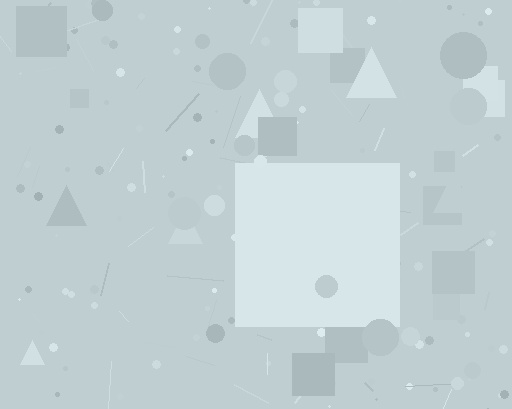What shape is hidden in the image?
A square is hidden in the image.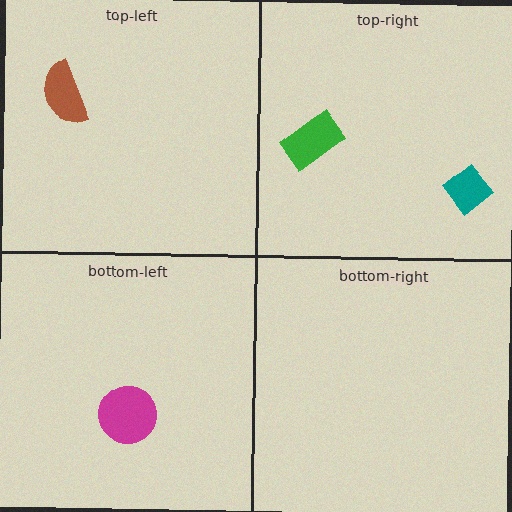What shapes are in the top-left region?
The brown semicircle.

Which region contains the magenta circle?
The bottom-left region.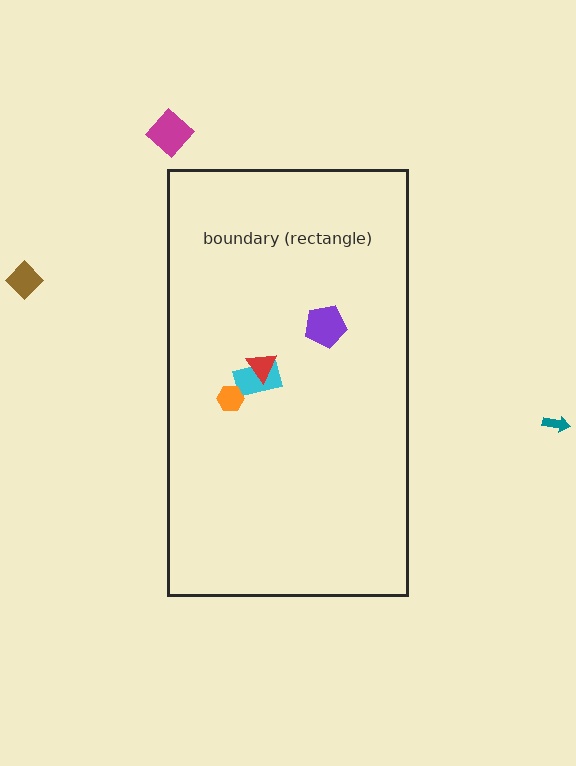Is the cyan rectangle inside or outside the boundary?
Inside.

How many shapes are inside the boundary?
4 inside, 3 outside.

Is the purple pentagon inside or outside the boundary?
Inside.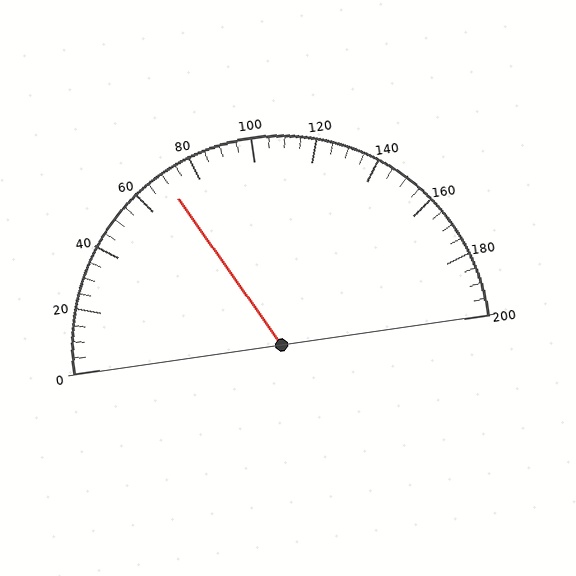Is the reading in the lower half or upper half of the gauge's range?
The reading is in the lower half of the range (0 to 200).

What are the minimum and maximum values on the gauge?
The gauge ranges from 0 to 200.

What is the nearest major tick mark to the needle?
The nearest major tick mark is 80.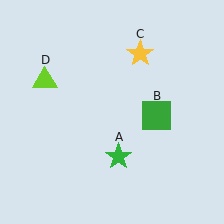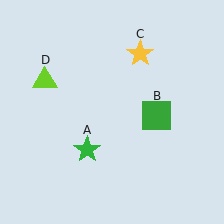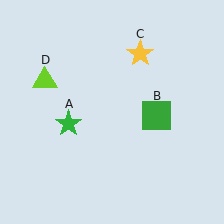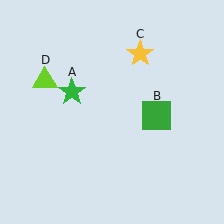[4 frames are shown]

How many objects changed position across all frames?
1 object changed position: green star (object A).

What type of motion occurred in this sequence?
The green star (object A) rotated clockwise around the center of the scene.